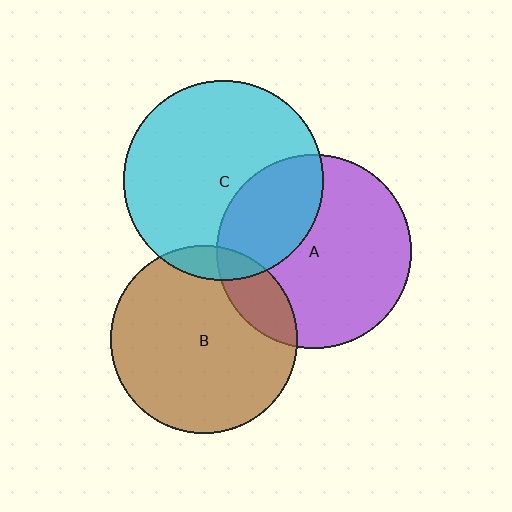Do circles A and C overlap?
Yes.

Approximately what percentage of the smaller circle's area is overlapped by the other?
Approximately 30%.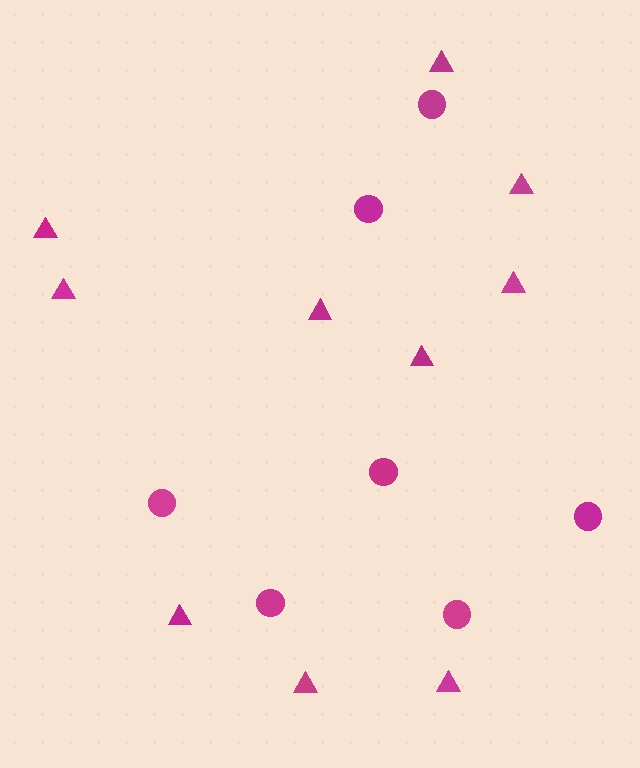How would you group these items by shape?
There are 2 groups: one group of circles (7) and one group of triangles (10).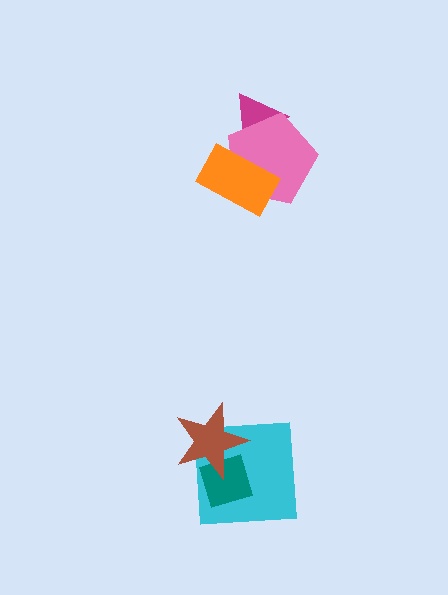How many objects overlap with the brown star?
2 objects overlap with the brown star.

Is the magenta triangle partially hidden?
Yes, it is partially covered by another shape.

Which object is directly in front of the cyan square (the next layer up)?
The teal diamond is directly in front of the cyan square.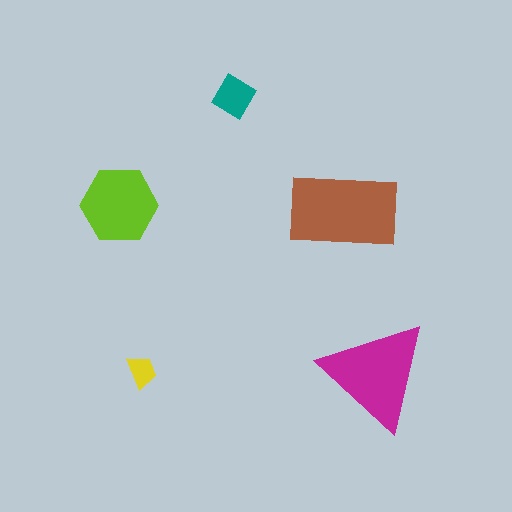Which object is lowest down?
The magenta triangle is bottommost.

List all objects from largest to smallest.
The brown rectangle, the magenta triangle, the lime hexagon, the teal diamond, the yellow trapezoid.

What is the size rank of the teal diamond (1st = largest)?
4th.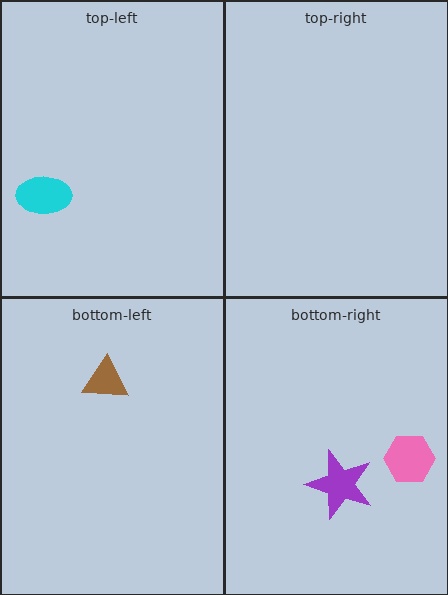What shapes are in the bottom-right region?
The pink hexagon, the purple star.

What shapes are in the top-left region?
The cyan ellipse.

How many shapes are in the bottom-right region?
2.